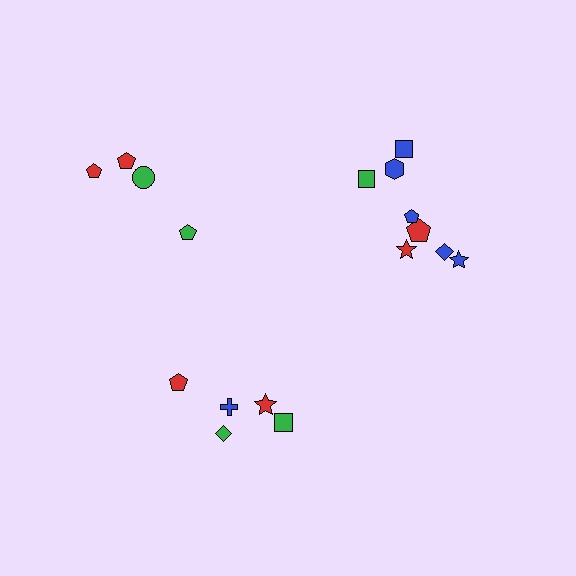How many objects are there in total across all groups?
There are 17 objects.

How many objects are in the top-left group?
There are 4 objects.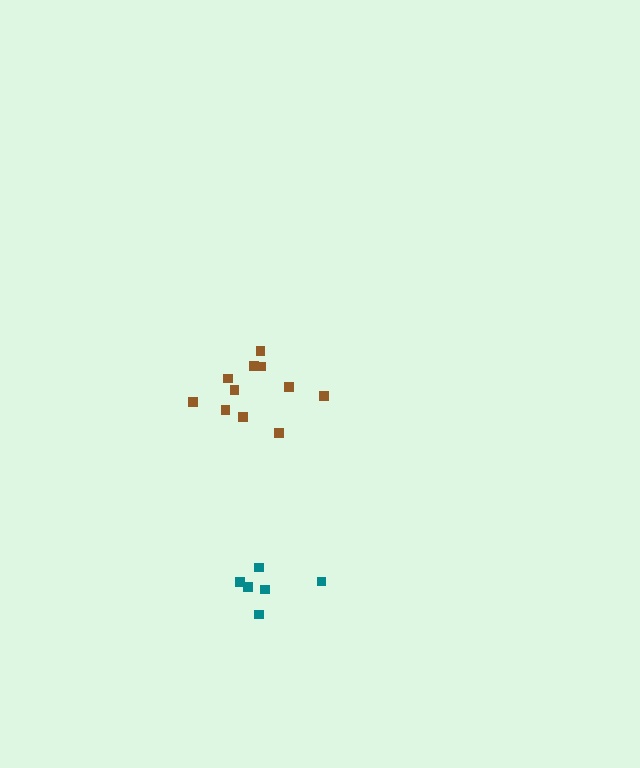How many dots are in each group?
Group 1: 6 dots, Group 2: 11 dots (17 total).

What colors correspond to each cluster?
The clusters are colored: teal, brown.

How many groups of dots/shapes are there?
There are 2 groups.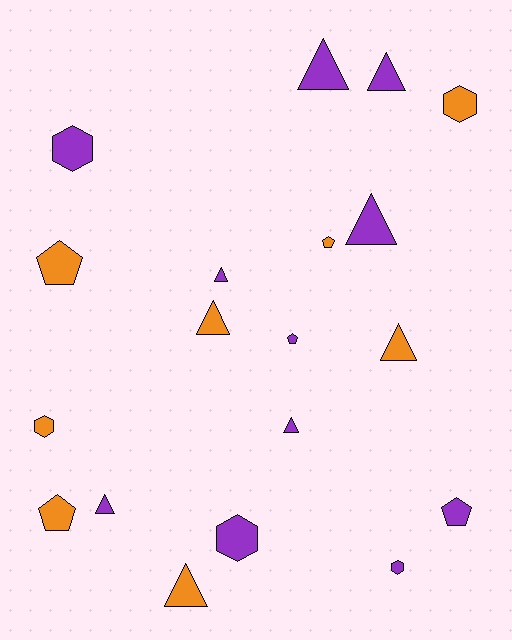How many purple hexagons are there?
There are 3 purple hexagons.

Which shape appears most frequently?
Triangle, with 9 objects.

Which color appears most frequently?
Purple, with 11 objects.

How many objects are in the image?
There are 19 objects.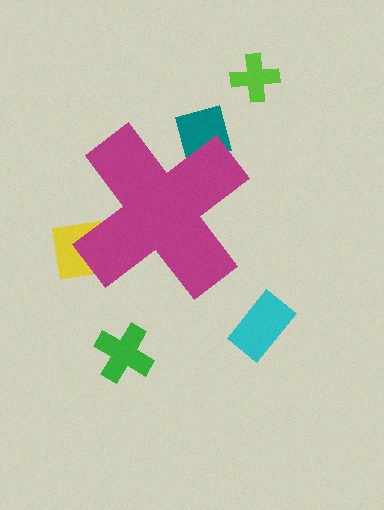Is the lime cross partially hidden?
No, the lime cross is fully visible.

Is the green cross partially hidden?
No, the green cross is fully visible.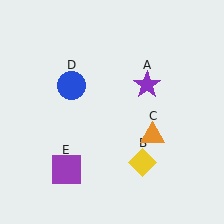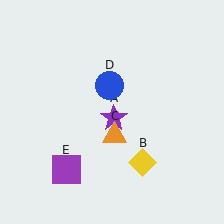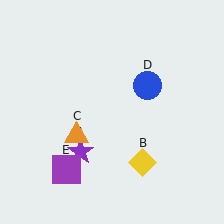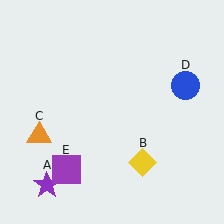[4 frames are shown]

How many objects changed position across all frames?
3 objects changed position: purple star (object A), orange triangle (object C), blue circle (object D).